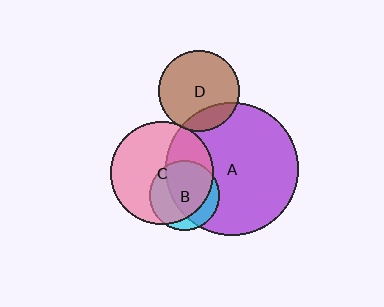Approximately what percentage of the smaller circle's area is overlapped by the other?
Approximately 65%.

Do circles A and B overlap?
Yes.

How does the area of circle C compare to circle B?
Approximately 2.2 times.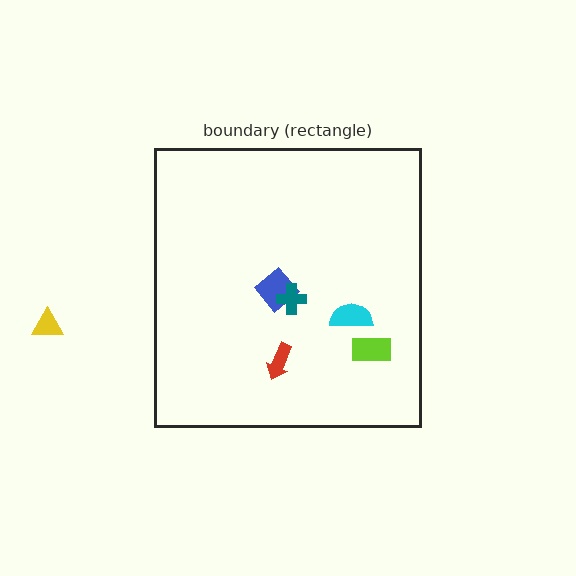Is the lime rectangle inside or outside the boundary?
Inside.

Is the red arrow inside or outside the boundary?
Inside.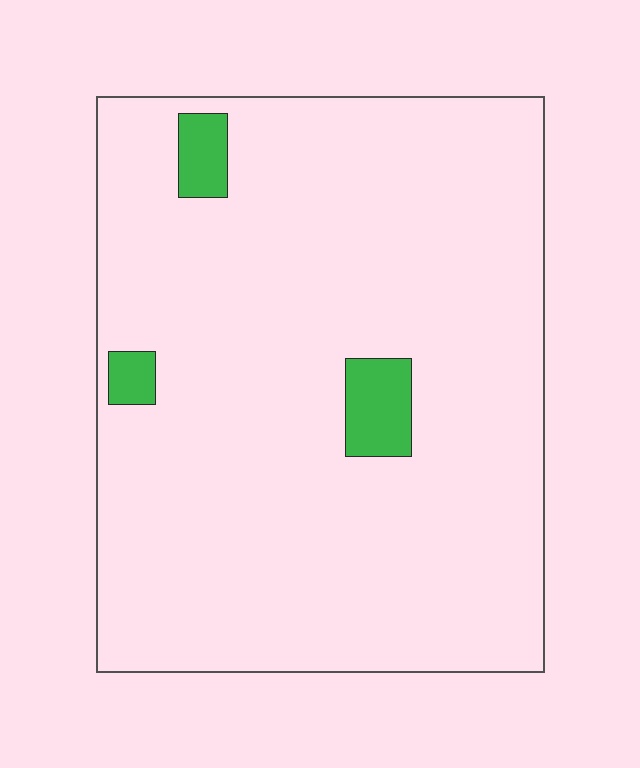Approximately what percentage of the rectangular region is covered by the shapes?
Approximately 5%.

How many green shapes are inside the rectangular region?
3.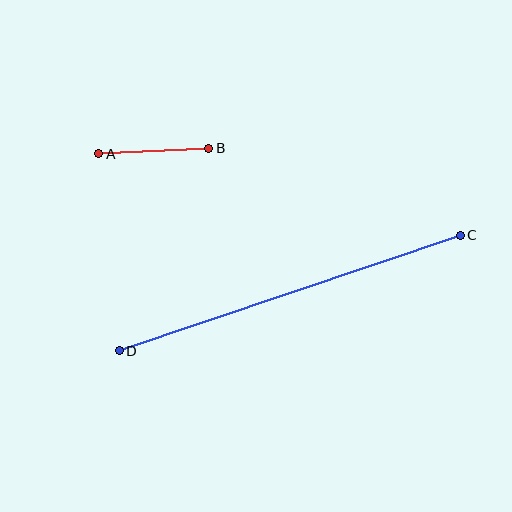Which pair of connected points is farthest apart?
Points C and D are farthest apart.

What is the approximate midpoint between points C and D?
The midpoint is at approximately (290, 293) pixels.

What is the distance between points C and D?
The distance is approximately 360 pixels.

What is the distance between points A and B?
The distance is approximately 110 pixels.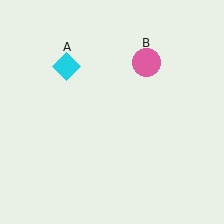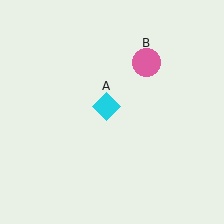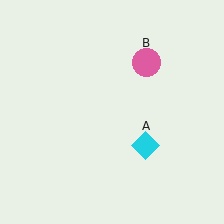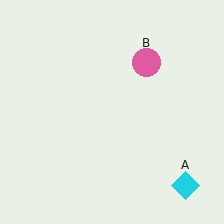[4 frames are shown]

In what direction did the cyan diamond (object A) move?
The cyan diamond (object A) moved down and to the right.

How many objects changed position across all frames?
1 object changed position: cyan diamond (object A).